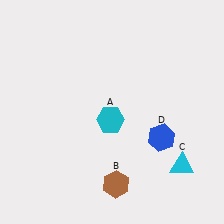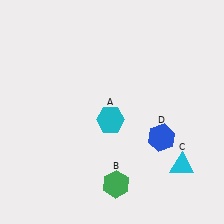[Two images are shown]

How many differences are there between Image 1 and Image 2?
There is 1 difference between the two images.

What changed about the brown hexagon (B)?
In Image 1, B is brown. In Image 2, it changed to green.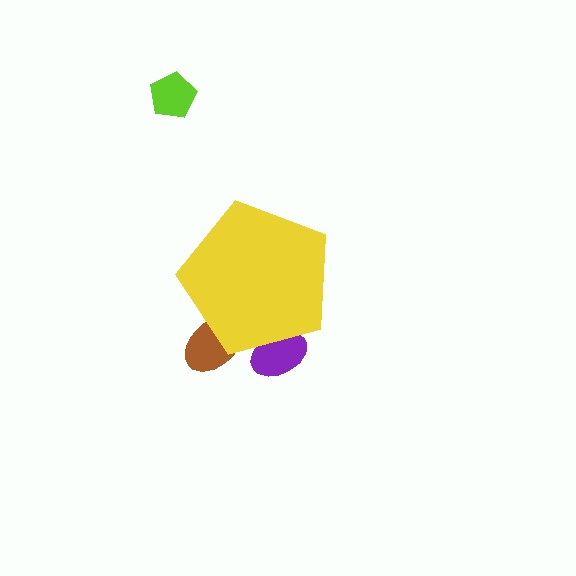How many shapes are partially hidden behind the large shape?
2 shapes are partially hidden.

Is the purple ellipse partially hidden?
Yes, the purple ellipse is partially hidden behind the yellow pentagon.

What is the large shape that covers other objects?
A yellow pentagon.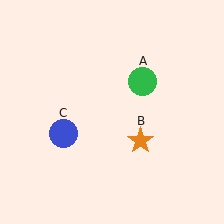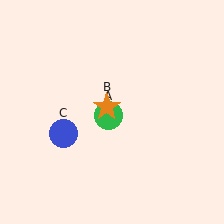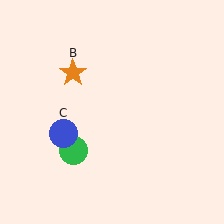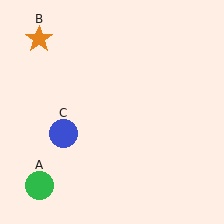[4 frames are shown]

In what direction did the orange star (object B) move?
The orange star (object B) moved up and to the left.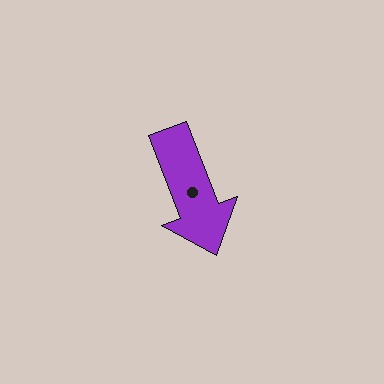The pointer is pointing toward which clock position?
Roughly 5 o'clock.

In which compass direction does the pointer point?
South.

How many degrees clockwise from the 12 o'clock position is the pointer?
Approximately 159 degrees.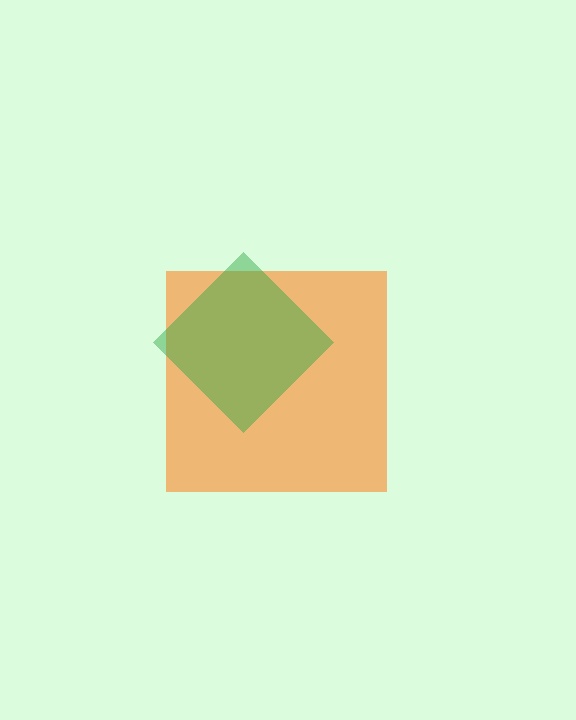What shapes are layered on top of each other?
The layered shapes are: an orange square, a green diamond.